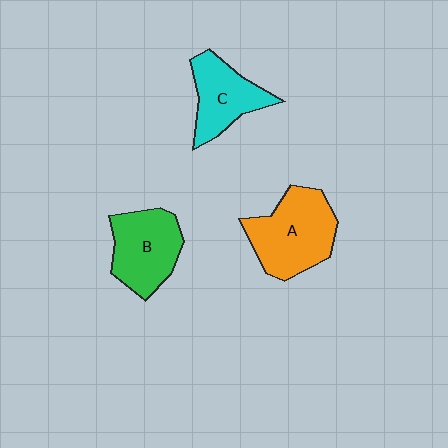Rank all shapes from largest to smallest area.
From largest to smallest: A (orange), B (green), C (cyan).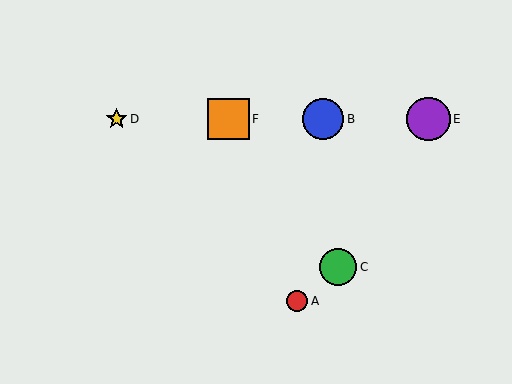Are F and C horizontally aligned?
No, F is at y≈119 and C is at y≈267.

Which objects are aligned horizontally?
Objects B, D, E, F are aligned horizontally.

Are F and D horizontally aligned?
Yes, both are at y≈119.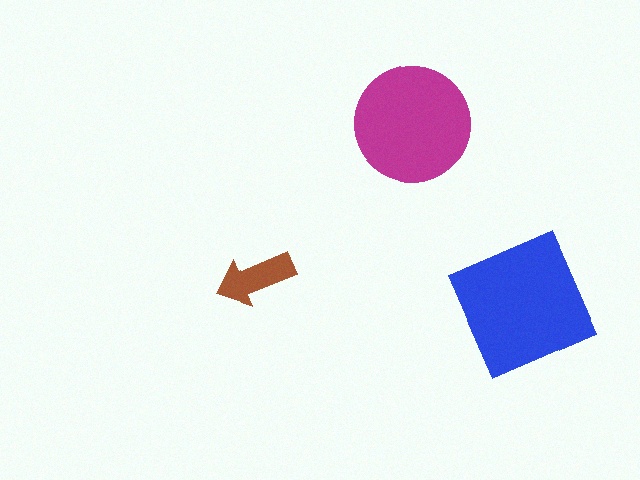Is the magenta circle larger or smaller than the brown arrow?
Larger.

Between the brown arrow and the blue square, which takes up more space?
The blue square.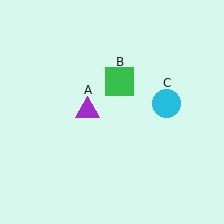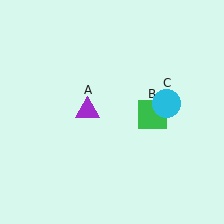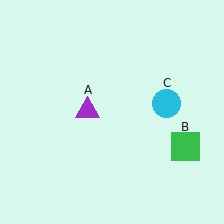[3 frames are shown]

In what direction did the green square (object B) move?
The green square (object B) moved down and to the right.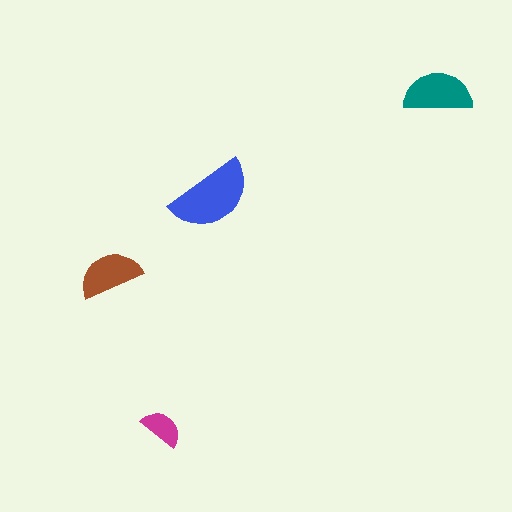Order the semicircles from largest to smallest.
the blue one, the teal one, the brown one, the magenta one.